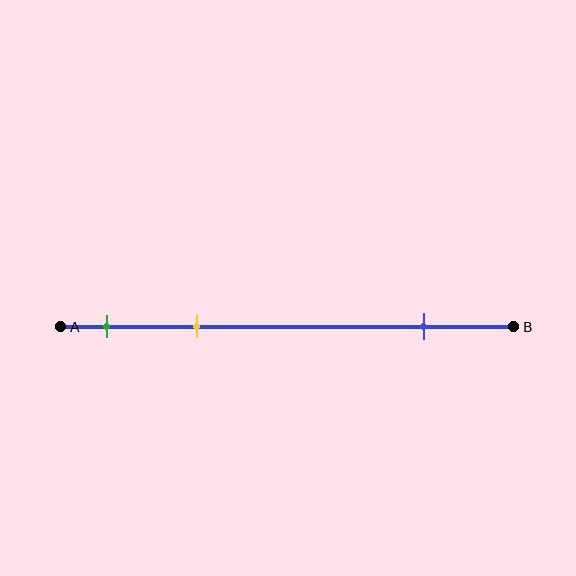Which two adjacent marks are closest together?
The green and yellow marks are the closest adjacent pair.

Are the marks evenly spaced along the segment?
No, the marks are not evenly spaced.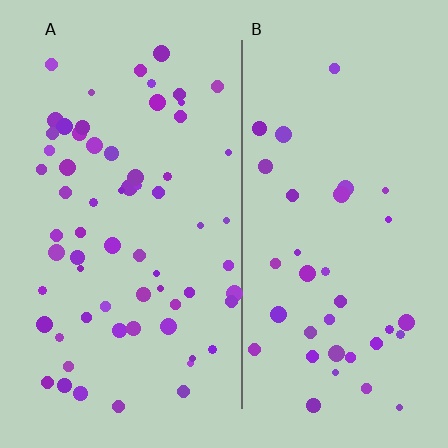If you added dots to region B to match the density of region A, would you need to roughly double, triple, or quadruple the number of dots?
Approximately double.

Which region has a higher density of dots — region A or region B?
A (the left).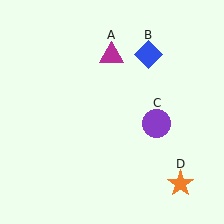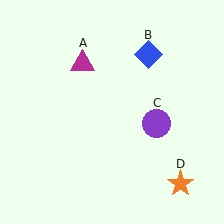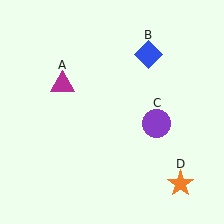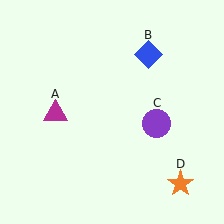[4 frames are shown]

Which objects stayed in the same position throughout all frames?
Blue diamond (object B) and purple circle (object C) and orange star (object D) remained stationary.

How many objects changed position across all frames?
1 object changed position: magenta triangle (object A).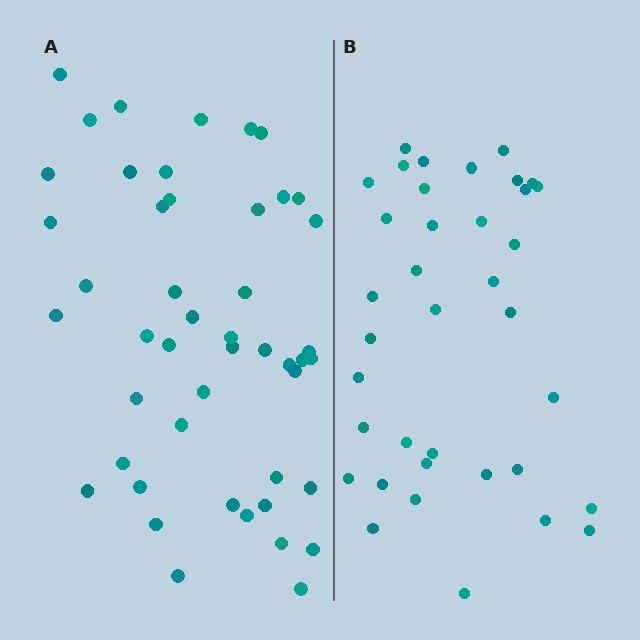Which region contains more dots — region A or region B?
Region A (the left region) has more dots.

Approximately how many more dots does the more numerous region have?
Region A has roughly 10 or so more dots than region B.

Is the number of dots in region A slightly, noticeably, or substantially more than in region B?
Region A has noticeably more, but not dramatically so. The ratio is roughly 1.3 to 1.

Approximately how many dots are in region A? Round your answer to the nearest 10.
About 50 dots. (The exact count is 47, which rounds to 50.)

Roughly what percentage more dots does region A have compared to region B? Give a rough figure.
About 25% more.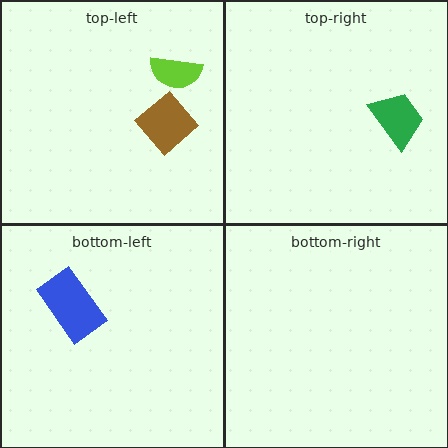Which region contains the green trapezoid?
The top-right region.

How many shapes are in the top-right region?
1.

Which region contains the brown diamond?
The top-left region.